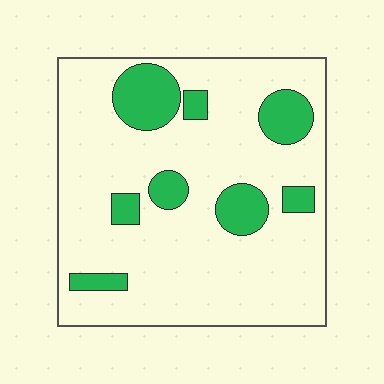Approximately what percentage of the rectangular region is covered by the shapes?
Approximately 20%.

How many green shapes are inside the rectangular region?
8.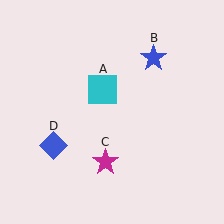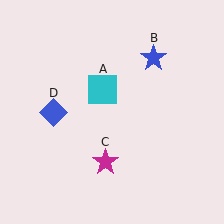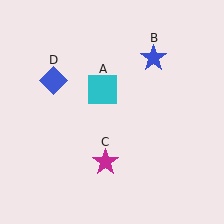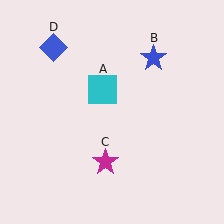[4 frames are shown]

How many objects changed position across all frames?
1 object changed position: blue diamond (object D).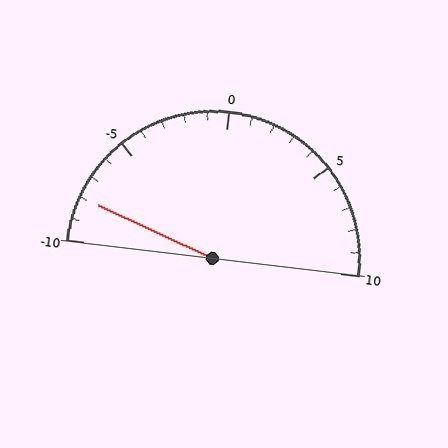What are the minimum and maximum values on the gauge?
The gauge ranges from -10 to 10.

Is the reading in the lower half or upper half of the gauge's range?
The reading is in the lower half of the range (-10 to 10).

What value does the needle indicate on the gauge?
The needle indicates approximately -8.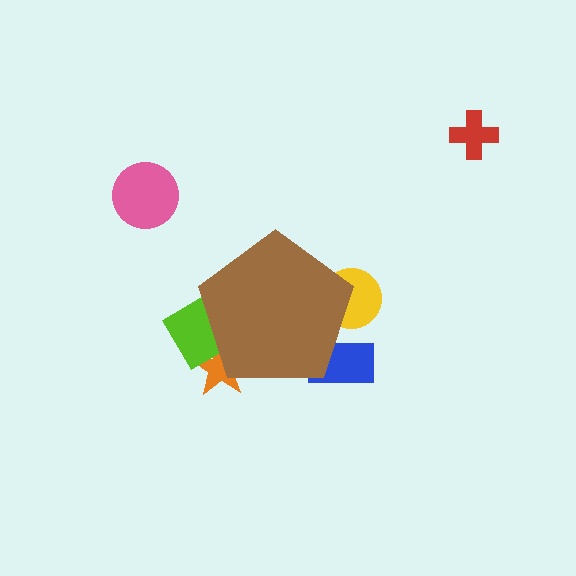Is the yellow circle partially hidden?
Yes, the yellow circle is partially hidden behind the brown pentagon.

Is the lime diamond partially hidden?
Yes, the lime diamond is partially hidden behind the brown pentagon.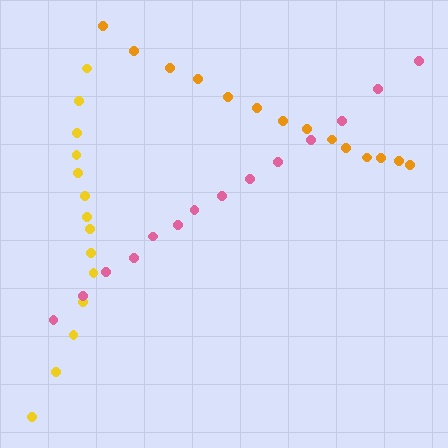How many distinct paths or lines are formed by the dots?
There are 3 distinct paths.